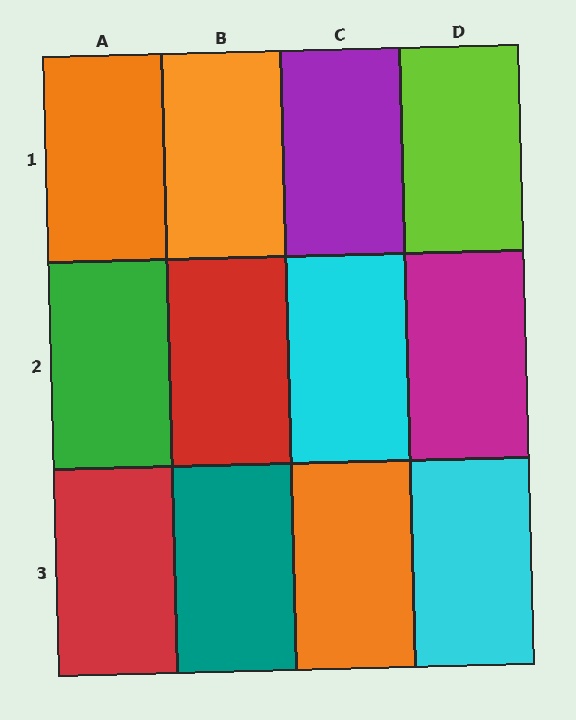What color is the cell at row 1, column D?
Lime.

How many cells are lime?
1 cell is lime.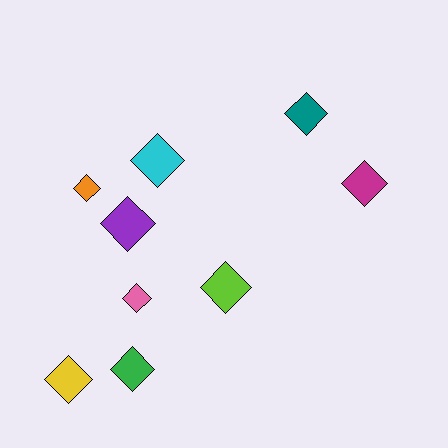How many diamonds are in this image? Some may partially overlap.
There are 9 diamonds.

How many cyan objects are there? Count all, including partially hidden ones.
There is 1 cyan object.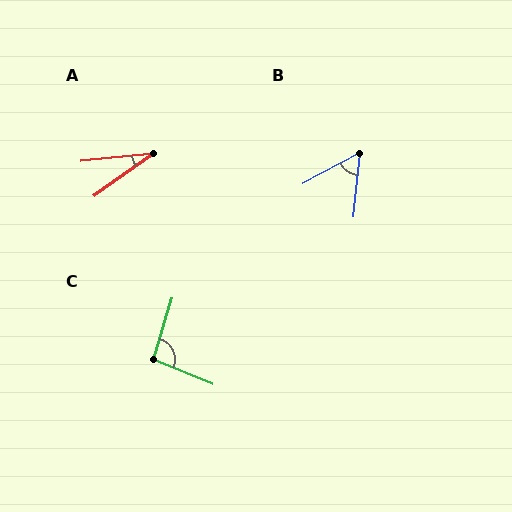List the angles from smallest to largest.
A (29°), B (55°), C (96°).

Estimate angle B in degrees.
Approximately 55 degrees.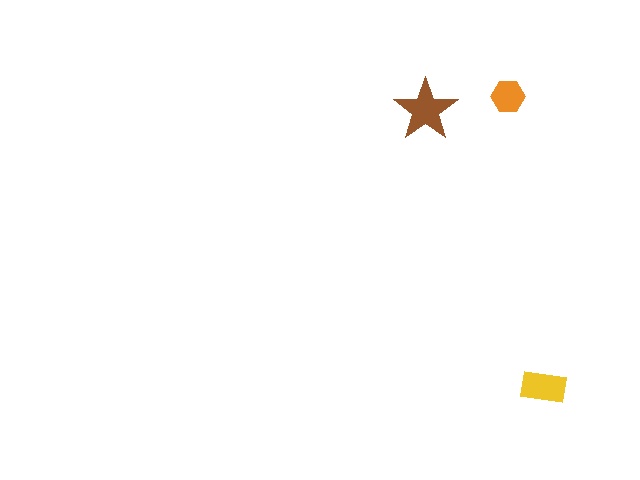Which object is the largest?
The brown star.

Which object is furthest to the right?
The yellow rectangle is rightmost.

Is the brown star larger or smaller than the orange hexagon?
Larger.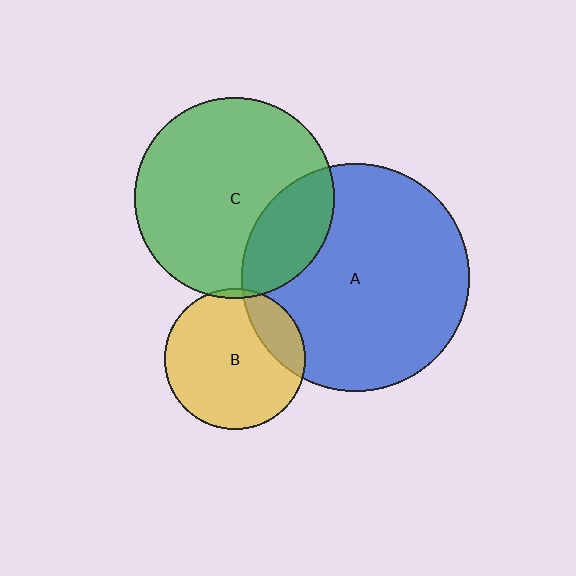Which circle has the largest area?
Circle A (blue).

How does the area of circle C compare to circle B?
Approximately 2.0 times.